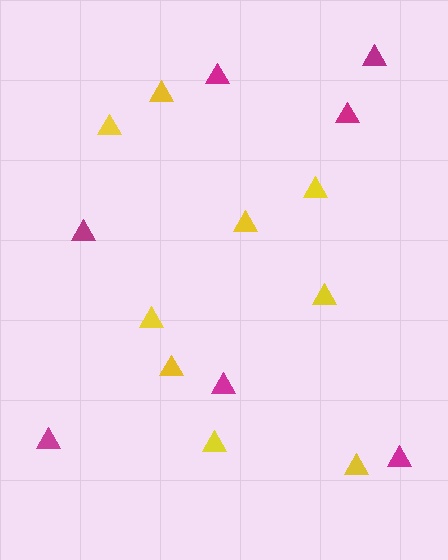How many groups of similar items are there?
There are 2 groups: one group of yellow triangles (9) and one group of magenta triangles (7).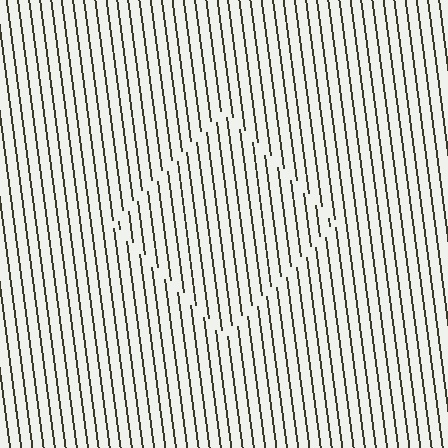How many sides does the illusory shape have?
4 sides — the line-ends trace a square.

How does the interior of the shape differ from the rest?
The interior of the shape contains the same grating, shifted by half a period — the contour is defined by the phase discontinuity where line-ends from the inner and outer gratings abut.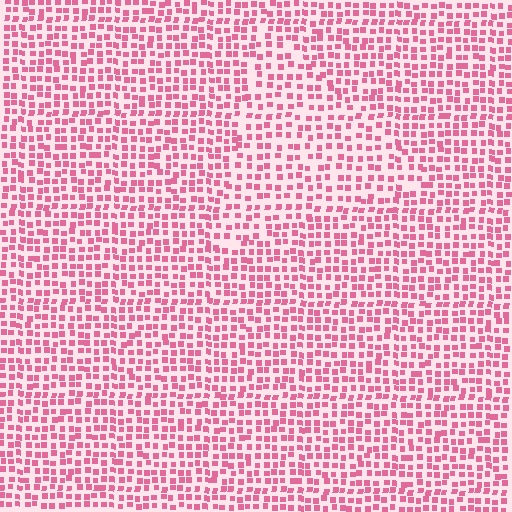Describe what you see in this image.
The image contains small pink elements arranged at two different densities. A triangle-shaped region is visible where the elements are less densely packed than the surrounding area.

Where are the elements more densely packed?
The elements are more densely packed outside the triangle boundary.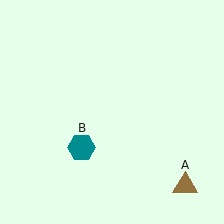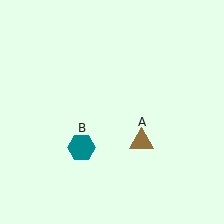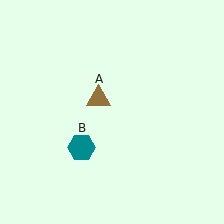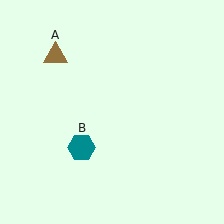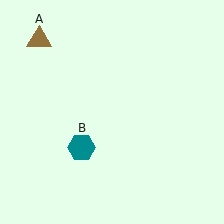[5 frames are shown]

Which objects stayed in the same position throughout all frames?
Teal hexagon (object B) remained stationary.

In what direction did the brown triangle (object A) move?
The brown triangle (object A) moved up and to the left.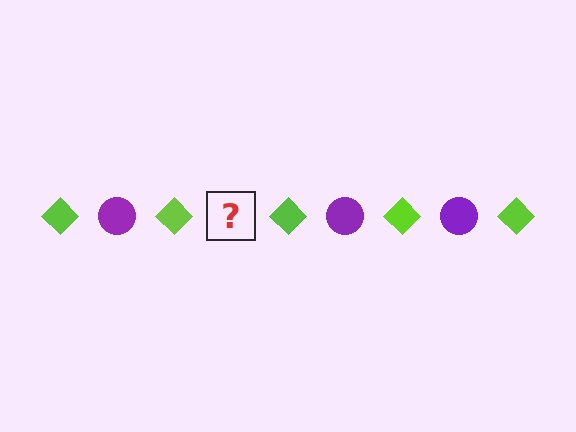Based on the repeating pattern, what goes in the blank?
The blank should be a purple circle.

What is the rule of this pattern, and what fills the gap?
The rule is that the pattern alternates between lime diamond and purple circle. The gap should be filled with a purple circle.